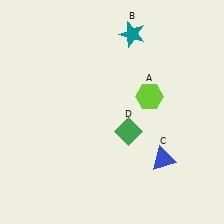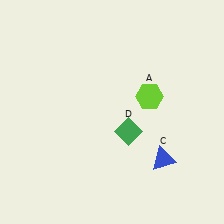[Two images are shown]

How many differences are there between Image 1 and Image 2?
There is 1 difference between the two images.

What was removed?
The teal star (B) was removed in Image 2.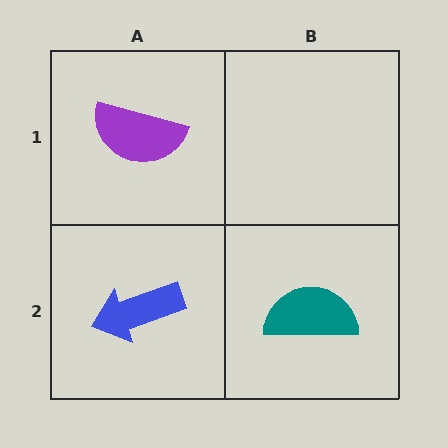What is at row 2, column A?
A blue arrow.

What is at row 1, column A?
A purple semicircle.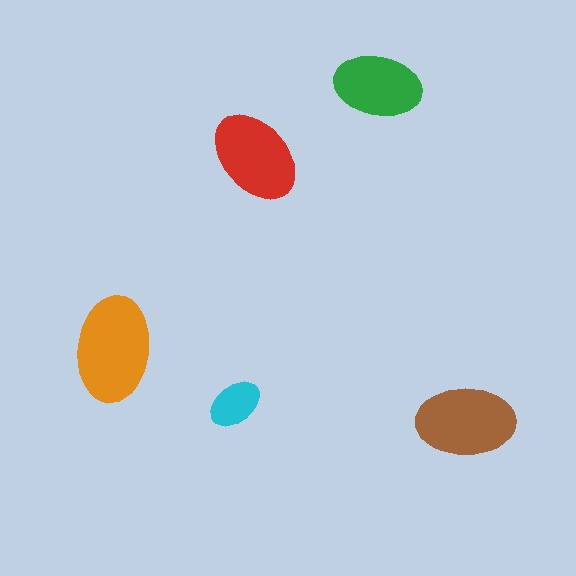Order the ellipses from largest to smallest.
the orange one, the brown one, the red one, the green one, the cyan one.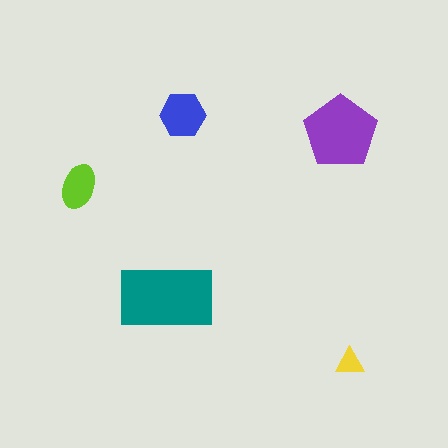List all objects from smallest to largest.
The yellow triangle, the lime ellipse, the blue hexagon, the purple pentagon, the teal rectangle.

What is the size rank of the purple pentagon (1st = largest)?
2nd.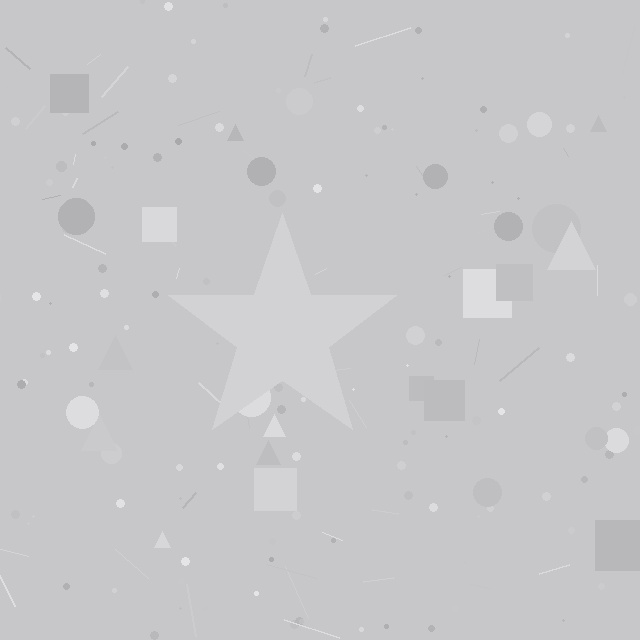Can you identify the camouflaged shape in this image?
The camouflaged shape is a star.